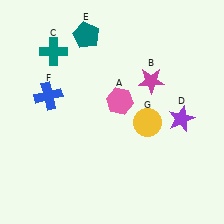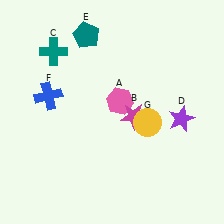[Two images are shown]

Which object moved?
The magenta star (B) moved down.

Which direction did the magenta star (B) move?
The magenta star (B) moved down.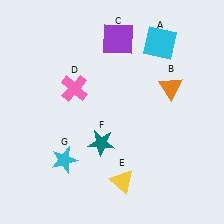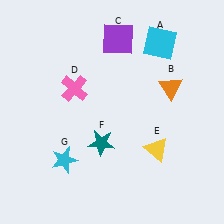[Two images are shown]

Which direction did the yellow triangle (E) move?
The yellow triangle (E) moved right.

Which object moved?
The yellow triangle (E) moved right.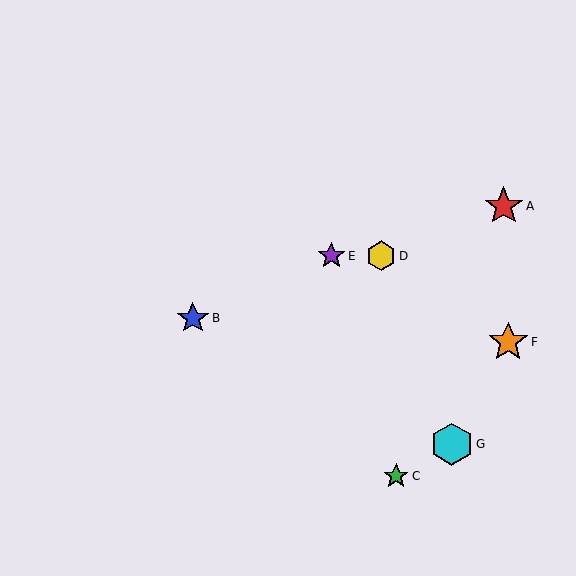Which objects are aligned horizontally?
Objects D, E are aligned horizontally.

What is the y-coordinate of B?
Object B is at y≈318.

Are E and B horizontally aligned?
No, E is at y≈256 and B is at y≈318.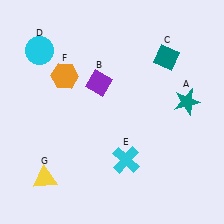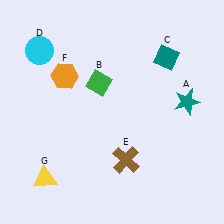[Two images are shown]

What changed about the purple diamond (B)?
In Image 1, B is purple. In Image 2, it changed to green.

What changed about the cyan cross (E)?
In Image 1, E is cyan. In Image 2, it changed to brown.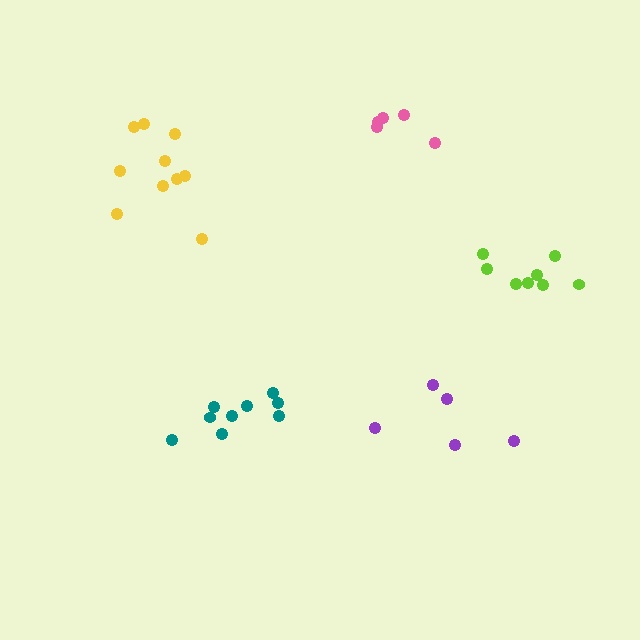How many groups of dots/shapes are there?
There are 5 groups.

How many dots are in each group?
Group 1: 9 dots, Group 2: 5 dots, Group 3: 5 dots, Group 4: 10 dots, Group 5: 8 dots (37 total).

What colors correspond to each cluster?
The clusters are colored: teal, pink, purple, yellow, lime.